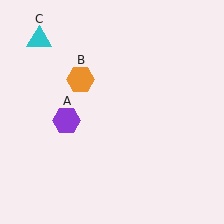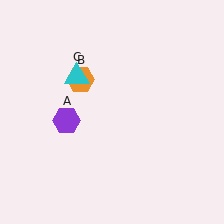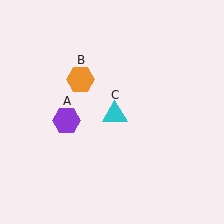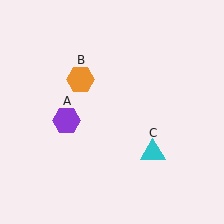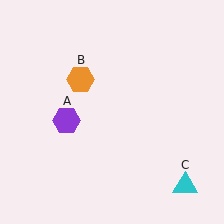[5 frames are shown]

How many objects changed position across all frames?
1 object changed position: cyan triangle (object C).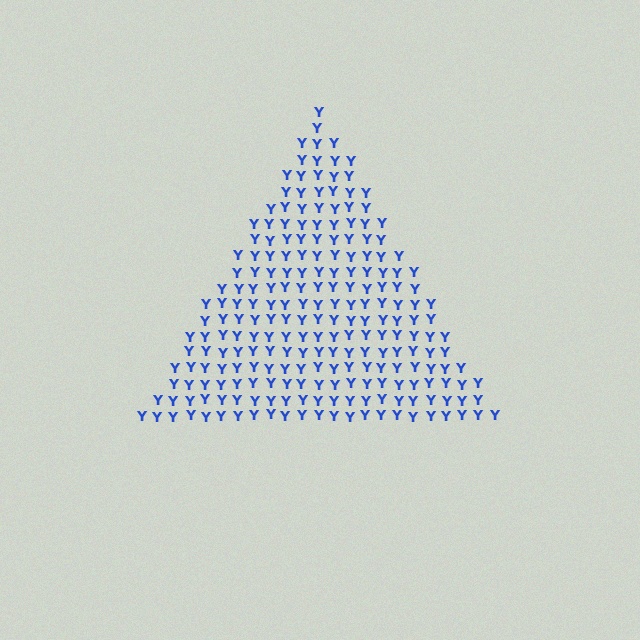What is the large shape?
The large shape is a triangle.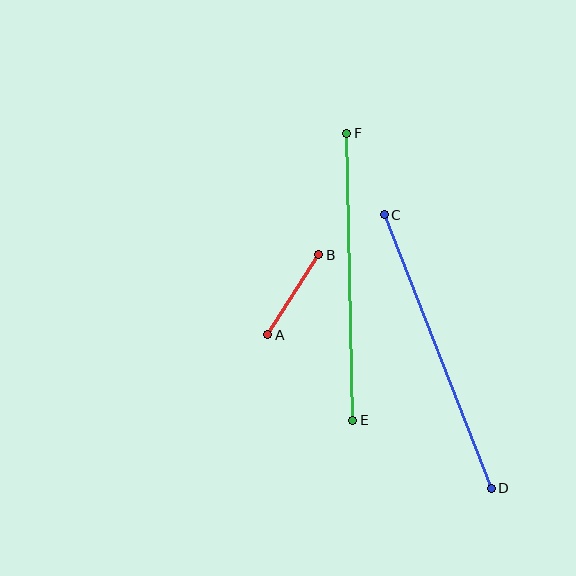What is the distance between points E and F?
The distance is approximately 287 pixels.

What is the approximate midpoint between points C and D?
The midpoint is at approximately (438, 352) pixels.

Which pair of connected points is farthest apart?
Points C and D are farthest apart.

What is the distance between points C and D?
The distance is approximately 294 pixels.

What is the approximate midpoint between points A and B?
The midpoint is at approximately (293, 295) pixels.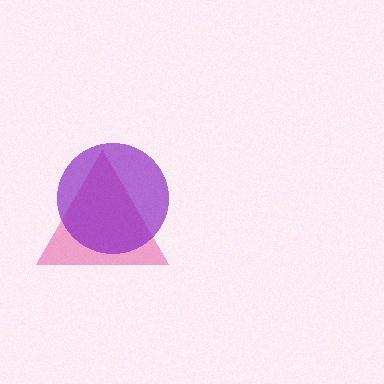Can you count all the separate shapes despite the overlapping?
Yes, there are 2 separate shapes.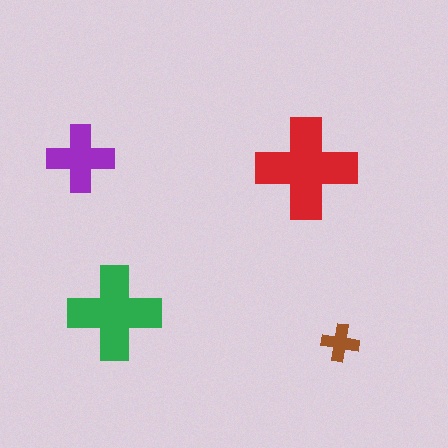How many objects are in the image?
There are 4 objects in the image.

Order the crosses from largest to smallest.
the red one, the green one, the purple one, the brown one.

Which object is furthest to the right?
The brown cross is rightmost.